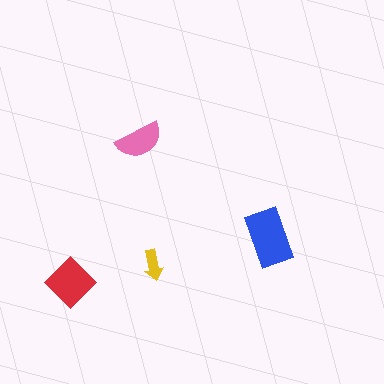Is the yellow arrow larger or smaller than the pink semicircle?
Smaller.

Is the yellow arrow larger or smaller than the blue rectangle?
Smaller.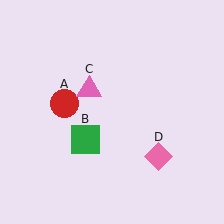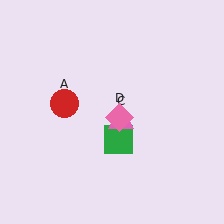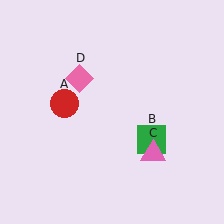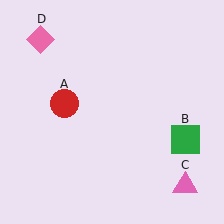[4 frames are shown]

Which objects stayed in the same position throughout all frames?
Red circle (object A) remained stationary.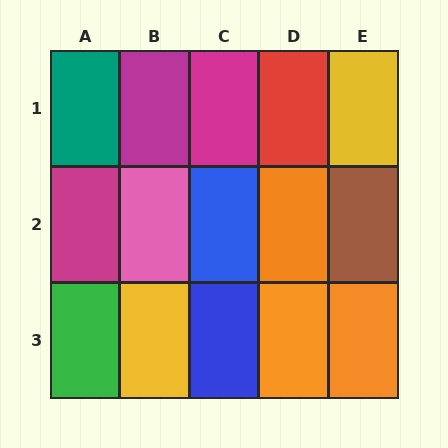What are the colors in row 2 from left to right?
Magenta, pink, blue, orange, brown.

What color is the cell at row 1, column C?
Magenta.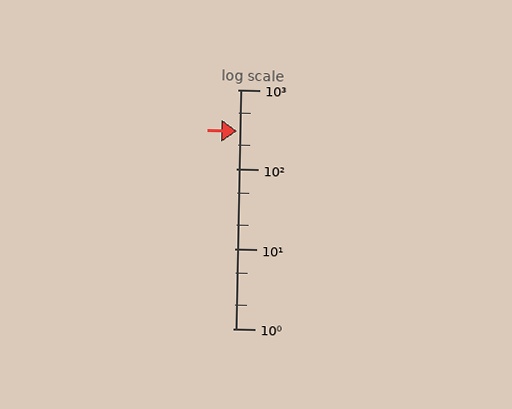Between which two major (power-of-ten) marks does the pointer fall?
The pointer is between 100 and 1000.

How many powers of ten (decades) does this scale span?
The scale spans 3 decades, from 1 to 1000.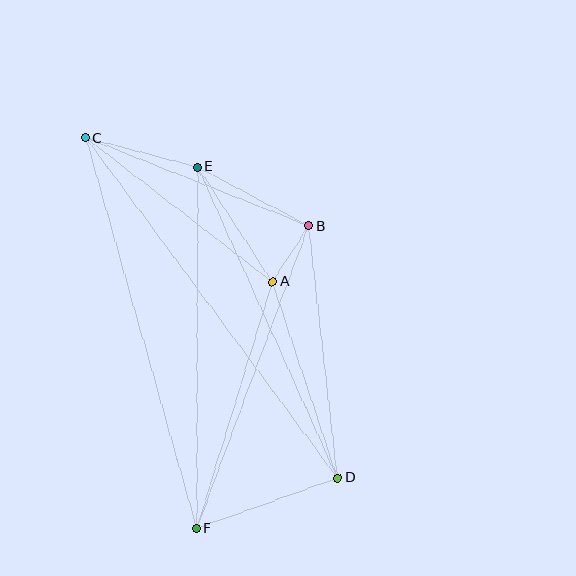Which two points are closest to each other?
Points A and B are closest to each other.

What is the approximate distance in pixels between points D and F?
The distance between D and F is approximately 150 pixels.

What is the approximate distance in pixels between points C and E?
The distance between C and E is approximately 116 pixels.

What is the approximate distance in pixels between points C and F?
The distance between C and F is approximately 406 pixels.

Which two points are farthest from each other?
Points C and D are farthest from each other.